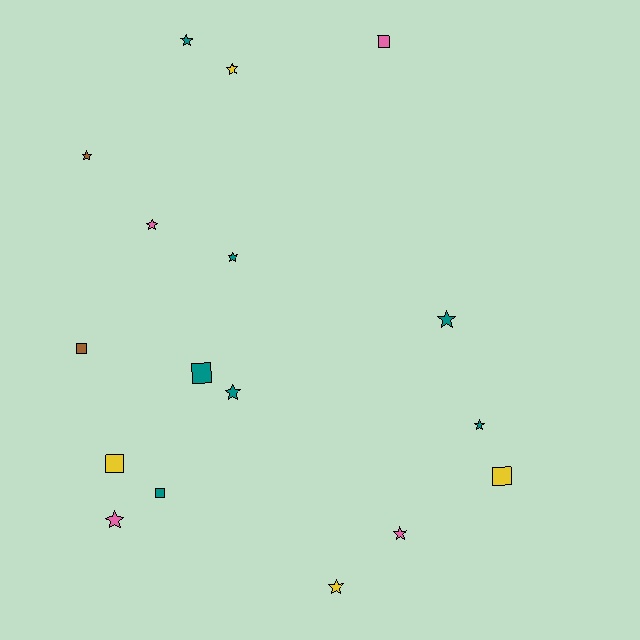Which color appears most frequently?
Teal, with 7 objects.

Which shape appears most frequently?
Star, with 11 objects.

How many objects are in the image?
There are 17 objects.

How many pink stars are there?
There are 3 pink stars.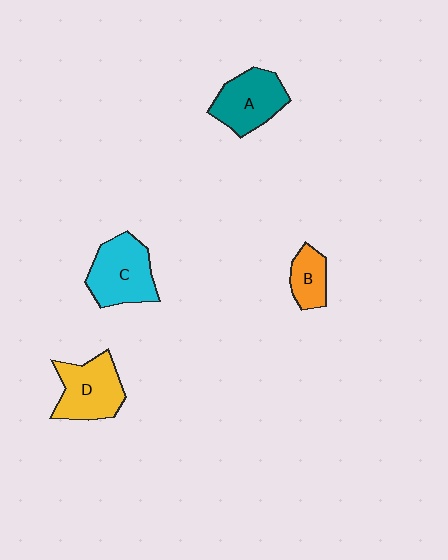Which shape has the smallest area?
Shape B (orange).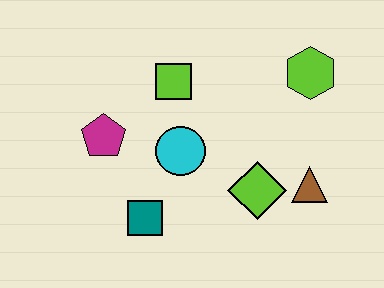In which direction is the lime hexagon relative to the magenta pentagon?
The lime hexagon is to the right of the magenta pentagon.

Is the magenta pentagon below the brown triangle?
No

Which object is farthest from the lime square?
The brown triangle is farthest from the lime square.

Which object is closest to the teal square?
The cyan circle is closest to the teal square.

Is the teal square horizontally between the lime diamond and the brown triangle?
No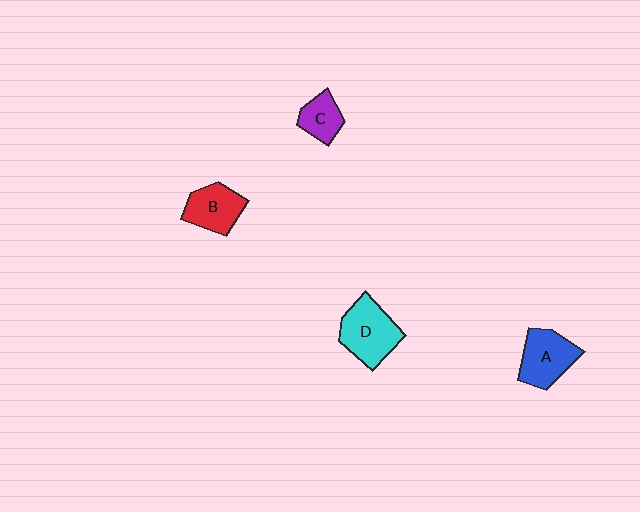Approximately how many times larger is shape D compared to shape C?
Approximately 1.8 times.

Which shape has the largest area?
Shape D (cyan).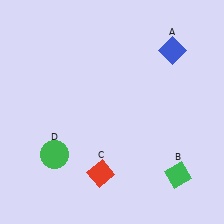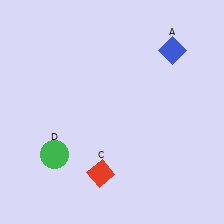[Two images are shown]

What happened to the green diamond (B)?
The green diamond (B) was removed in Image 2. It was in the bottom-right area of Image 1.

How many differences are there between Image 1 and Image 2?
There is 1 difference between the two images.